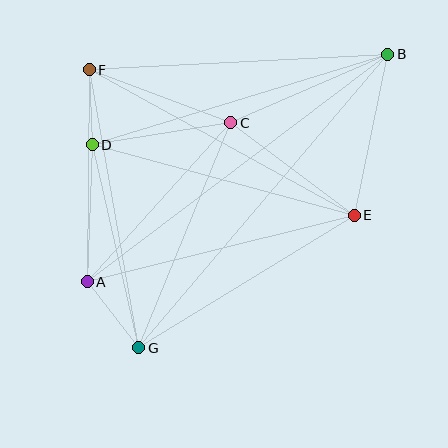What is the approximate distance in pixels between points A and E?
The distance between A and E is approximately 275 pixels.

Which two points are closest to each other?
Points D and F are closest to each other.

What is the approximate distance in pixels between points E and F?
The distance between E and F is approximately 303 pixels.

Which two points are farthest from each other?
Points B and G are farthest from each other.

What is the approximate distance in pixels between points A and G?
The distance between A and G is approximately 84 pixels.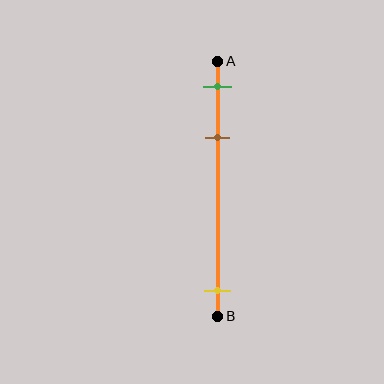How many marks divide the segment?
There are 3 marks dividing the segment.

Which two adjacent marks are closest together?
The green and brown marks are the closest adjacent pair.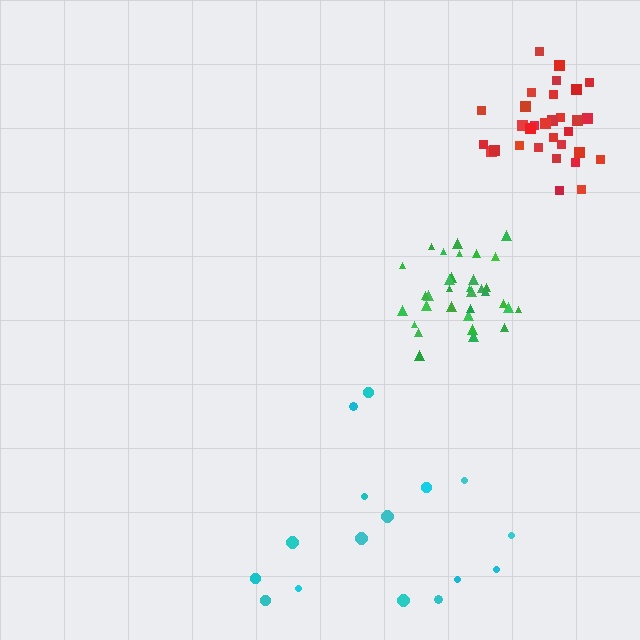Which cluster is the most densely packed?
Green.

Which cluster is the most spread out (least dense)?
Cyan.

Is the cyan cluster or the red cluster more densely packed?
Red.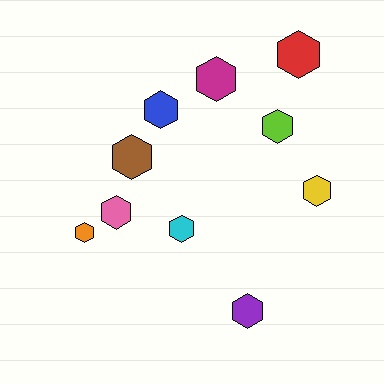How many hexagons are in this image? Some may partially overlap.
There are 10 hexagons.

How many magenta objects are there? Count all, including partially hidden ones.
There is 1 magenta object.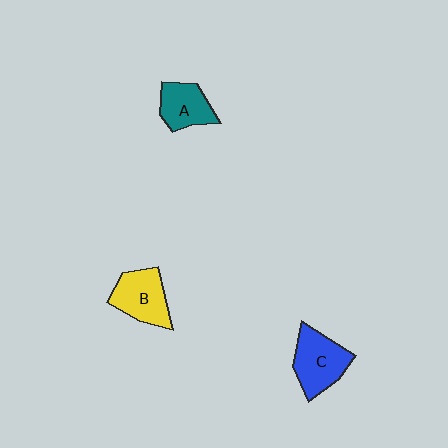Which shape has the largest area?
Shape C (blue).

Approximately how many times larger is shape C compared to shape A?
Approximately 1.3 times.